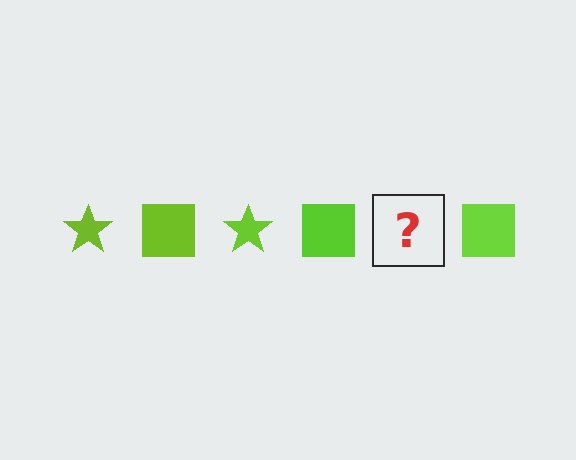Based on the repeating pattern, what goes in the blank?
The blank should be a lime star.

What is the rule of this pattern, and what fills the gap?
The rule is that the pattern cycles through star, square shapes in lime. The gap should be filled with a lime star.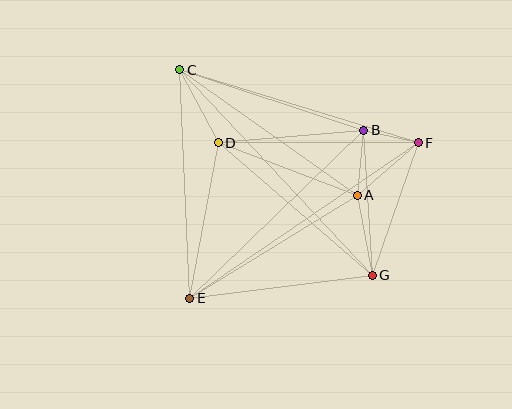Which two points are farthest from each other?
Points C and G are farthest from each other.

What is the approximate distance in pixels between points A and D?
The distance between A and D is approximately 148 pixels.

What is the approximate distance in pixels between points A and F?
The distance between A and F is approximately 80 pixels.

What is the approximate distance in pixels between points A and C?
The distance between A and C is approximately 217 pixels.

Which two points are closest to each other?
Points B and F are closest to each other.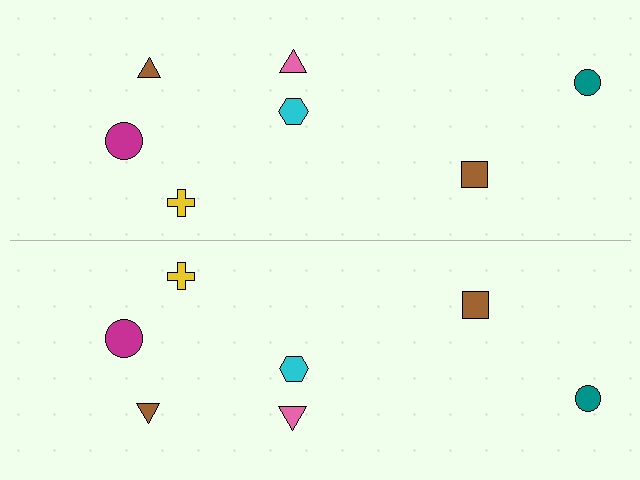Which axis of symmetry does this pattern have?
The pattern has a horizontal axis of symmetry running through the center of the image.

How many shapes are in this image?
There are 14 shapes in this image.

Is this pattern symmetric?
Yes, this pattern has bilateral (reflection) symmetry.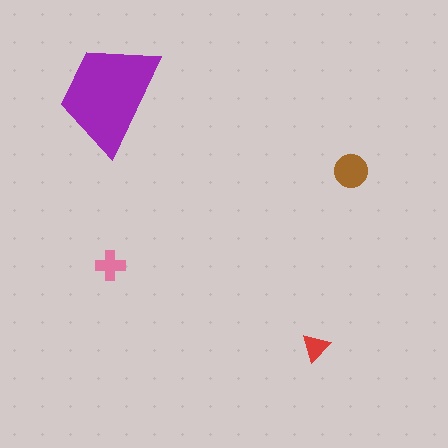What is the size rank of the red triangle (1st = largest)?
4th.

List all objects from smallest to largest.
The red triangle, the pink cross, the brown circle, the purple trapezoid.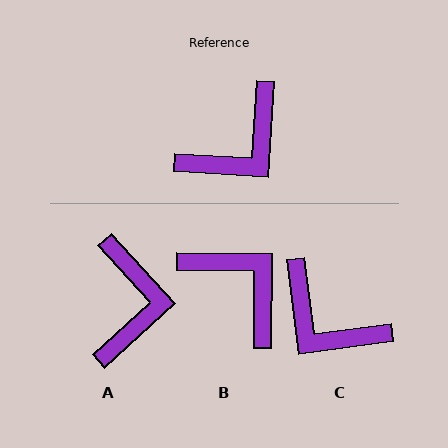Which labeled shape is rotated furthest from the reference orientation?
B, about 93 degrees away.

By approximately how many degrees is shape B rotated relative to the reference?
Approximately 93 degrees counter-clockwise.